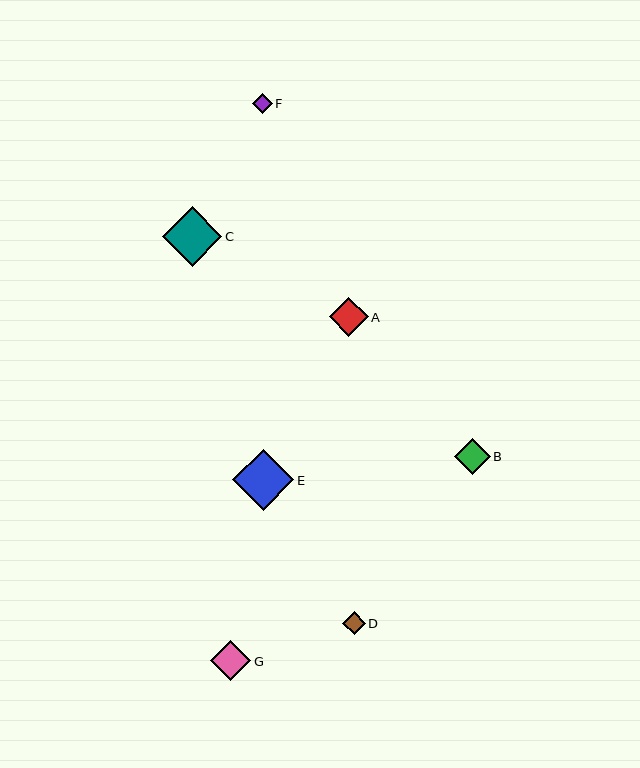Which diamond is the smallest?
Diamond F is the smallest with a size of approximately 20 pixels.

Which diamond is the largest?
Diamond E is the largest with a size of approximately 62 pixels.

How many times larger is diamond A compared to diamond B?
Diamond A is approximately 1.1 times the size of diamond B.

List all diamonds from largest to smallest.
From largest to smallest: E, C, G, A, B, D, F.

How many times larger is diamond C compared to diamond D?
Diamond C is approximately 2.6 times the size of diamond D.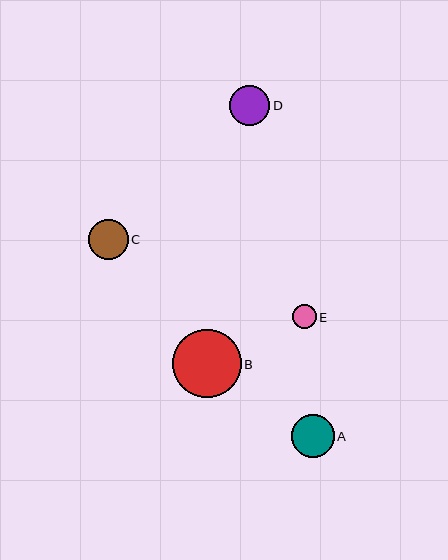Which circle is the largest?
Circle B is the largest with a size of approximately 68 pixels.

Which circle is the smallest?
Circle E is the smallest with a size of approximately 23 pixels.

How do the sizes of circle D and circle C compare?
Circle D and circle C are approximately the same size.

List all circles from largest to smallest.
From largest to smallest: B, A, D, C, E.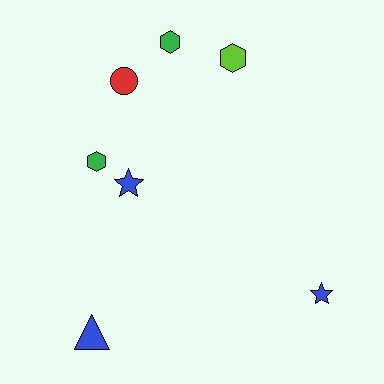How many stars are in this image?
There are 2 stars.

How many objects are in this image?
There are 7 objects.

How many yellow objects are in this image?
There are no yellow objects.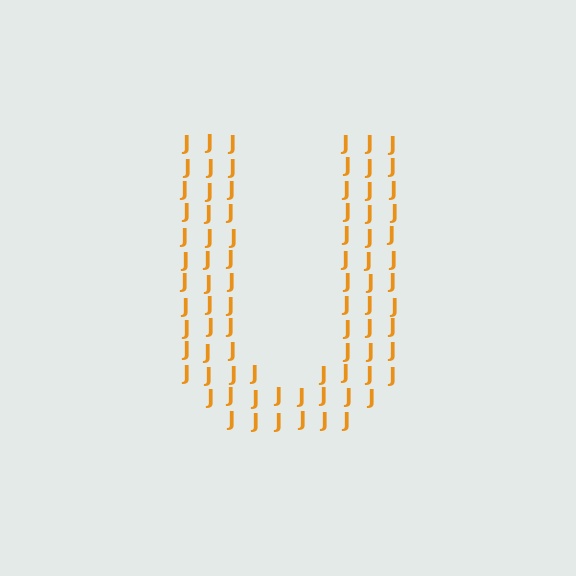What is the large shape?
The large shape is the letter U.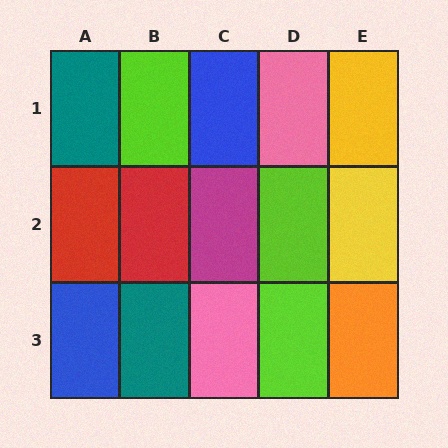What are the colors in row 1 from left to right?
Teal, lime, blue, pink, yellow.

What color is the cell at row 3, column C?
Pink.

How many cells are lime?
3 cells are lime.